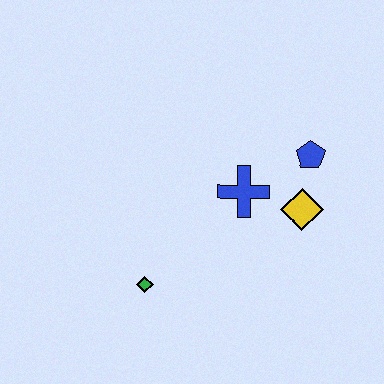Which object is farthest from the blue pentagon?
The green diamond is farthest from the blue pentagon.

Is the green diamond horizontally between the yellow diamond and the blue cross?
No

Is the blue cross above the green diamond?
Yes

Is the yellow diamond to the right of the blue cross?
Yes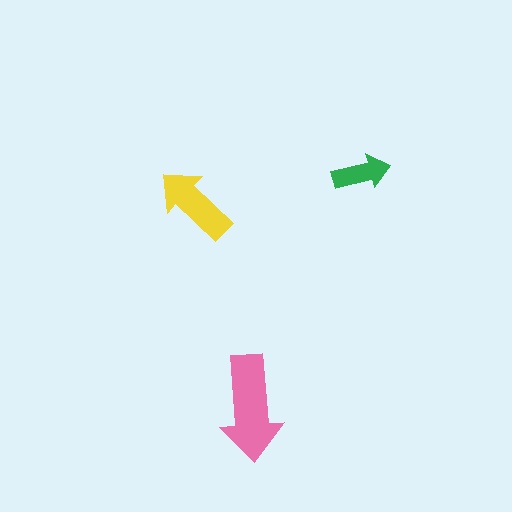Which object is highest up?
The green arrow is topmost.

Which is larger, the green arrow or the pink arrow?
The pink one.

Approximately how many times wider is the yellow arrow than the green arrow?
About 1.5 times wider.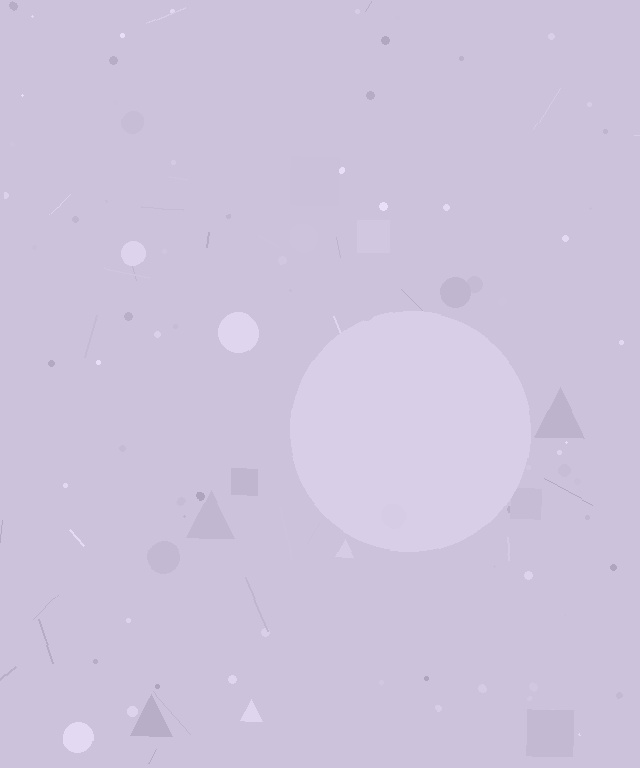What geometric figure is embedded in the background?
A circle is embedded in the background.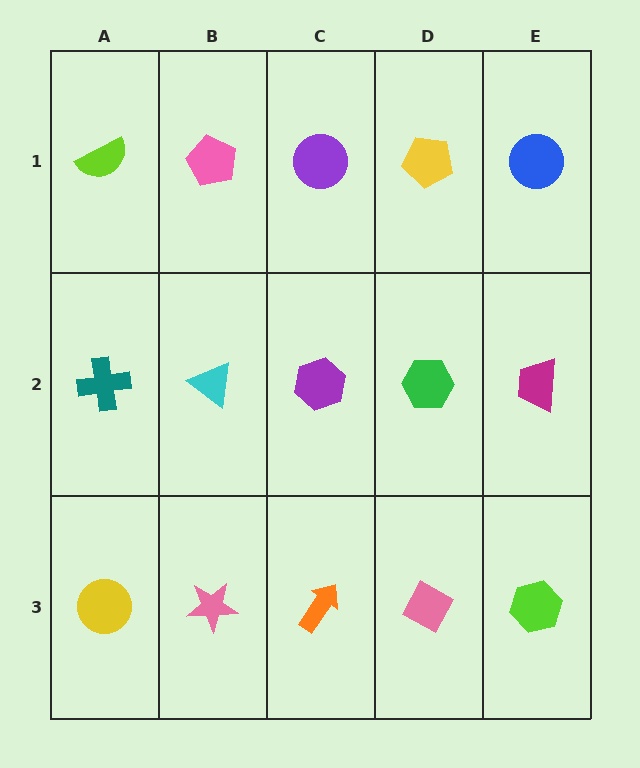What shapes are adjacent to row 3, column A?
A teal cross (row 2, column A), a pink star (row 3, column B).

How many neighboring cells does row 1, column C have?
3.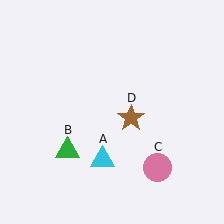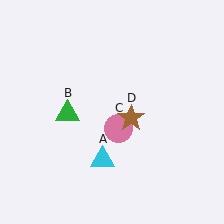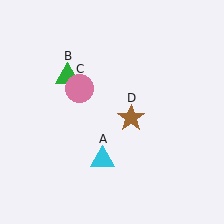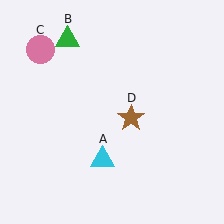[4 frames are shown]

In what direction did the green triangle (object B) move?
The green triangle (object B) moved up.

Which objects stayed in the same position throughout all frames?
Cyan triangle (object A) and brown star (object D) remained stationary.